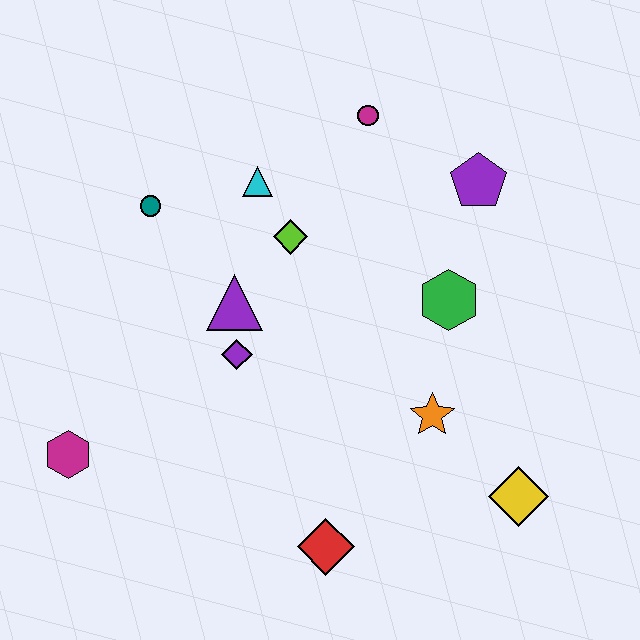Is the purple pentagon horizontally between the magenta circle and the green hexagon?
No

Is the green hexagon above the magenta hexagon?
Yes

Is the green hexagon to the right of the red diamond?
Yes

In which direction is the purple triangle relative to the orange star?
The purple triangle is to the left of the orange star.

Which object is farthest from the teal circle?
The yellow diamond is farthest from the teal circle.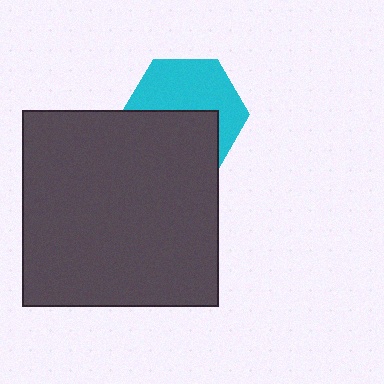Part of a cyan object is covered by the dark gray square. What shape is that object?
It is a hexagon.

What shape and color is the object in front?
The object in front is a dark gray square.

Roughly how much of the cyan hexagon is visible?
About half of it is visible (roughly 52%).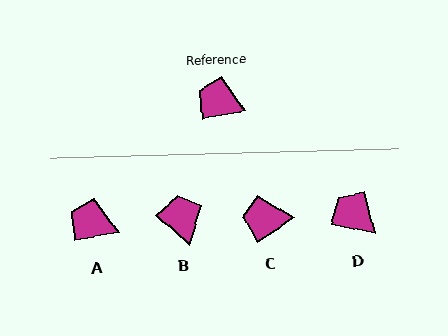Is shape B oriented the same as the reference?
No, it is off by about 53 degrees.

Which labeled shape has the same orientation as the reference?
A.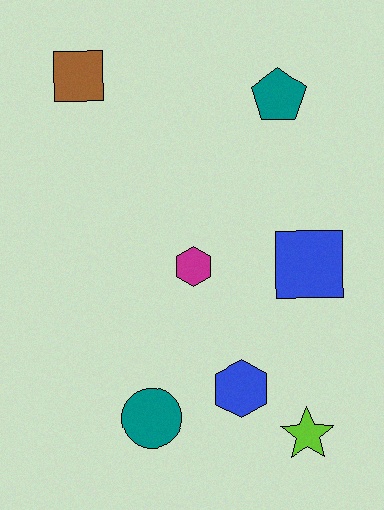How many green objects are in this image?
There are no green objects.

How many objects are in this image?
There are 7 objects.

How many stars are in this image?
There is 1 star.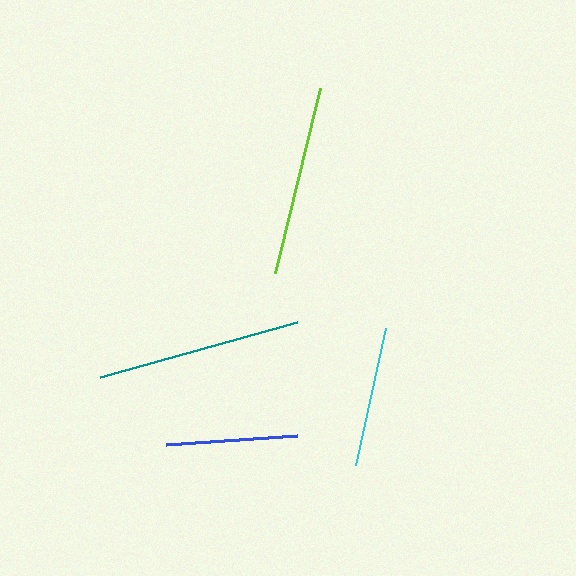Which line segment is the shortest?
The blue line is the shortest at approximately 132 pixels.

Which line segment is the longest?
The teal line is the longest at approximately 204 pixels.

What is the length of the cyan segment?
The cyan segment is approximately 140 pixels long.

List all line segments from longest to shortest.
From longest to shortest: teal, lime, cyan, blue.